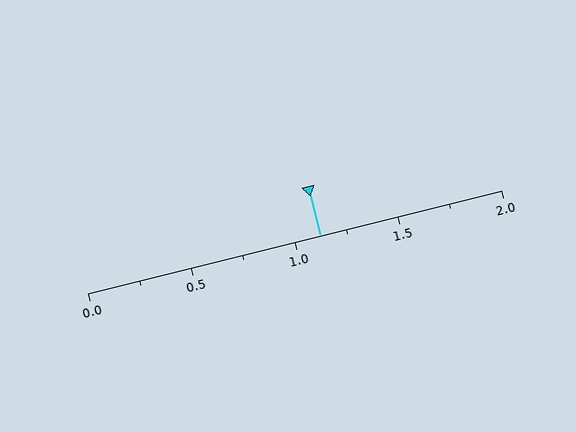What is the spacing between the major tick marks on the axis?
The major ticks are spaced 0.5 apart.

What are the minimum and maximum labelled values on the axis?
The axis runs from 0.0 to 2.0.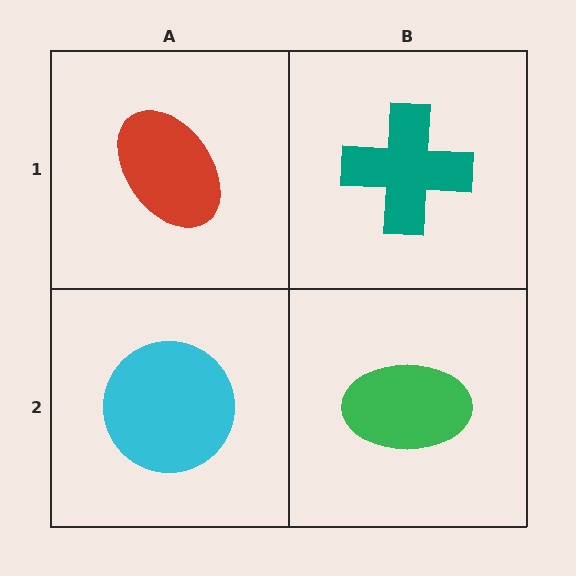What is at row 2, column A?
A cyan circle.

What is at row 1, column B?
A teal cross.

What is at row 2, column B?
A green ellipse.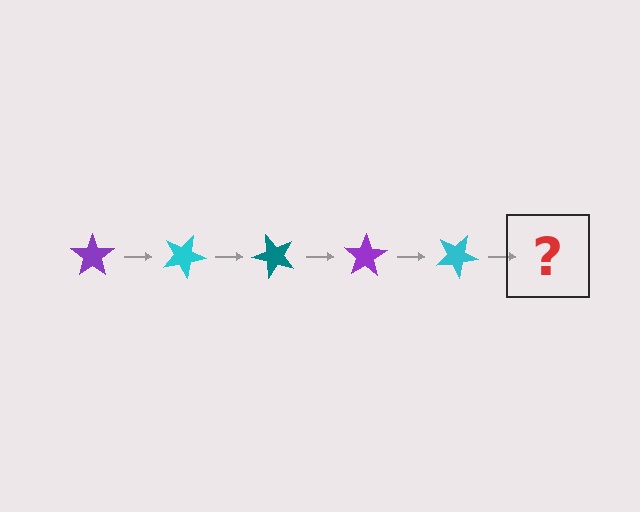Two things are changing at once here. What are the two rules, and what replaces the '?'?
The two rules are that it rotates 25 degrees each step and the color cycles through purple, cyan, and teal. The '?' should be a teal star, rotated 125 degrees from the start.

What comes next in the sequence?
The next element should be a teal star, rotated 125 degrees from the start.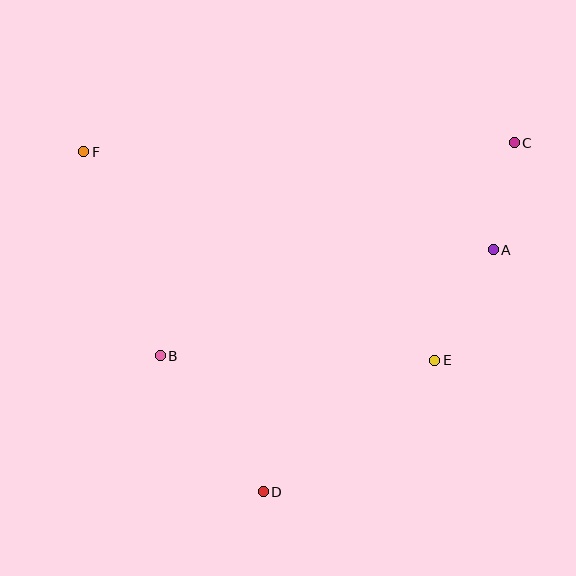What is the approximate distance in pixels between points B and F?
The distance between B and F is approximately 218 pixels.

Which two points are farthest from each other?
Points C and F are farthest from each other.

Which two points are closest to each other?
Points A and C are closest to each other.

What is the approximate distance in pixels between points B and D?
The distance between B and D is approximately 171 pixels.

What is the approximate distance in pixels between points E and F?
The distance between E and F is approximately 408 pixels.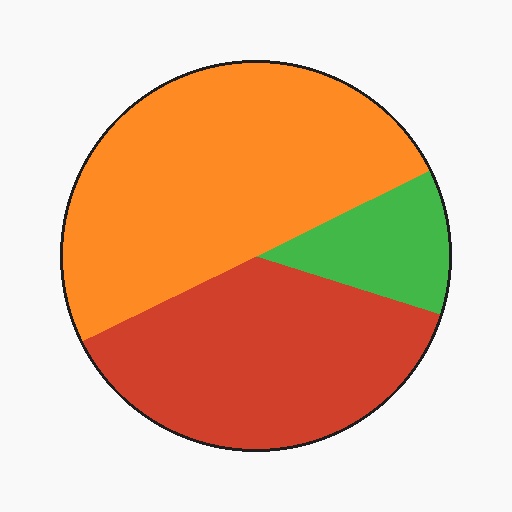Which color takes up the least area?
Green, at roughly 10%.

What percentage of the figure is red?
Red takes up about three eighths (3/8) of the figure.